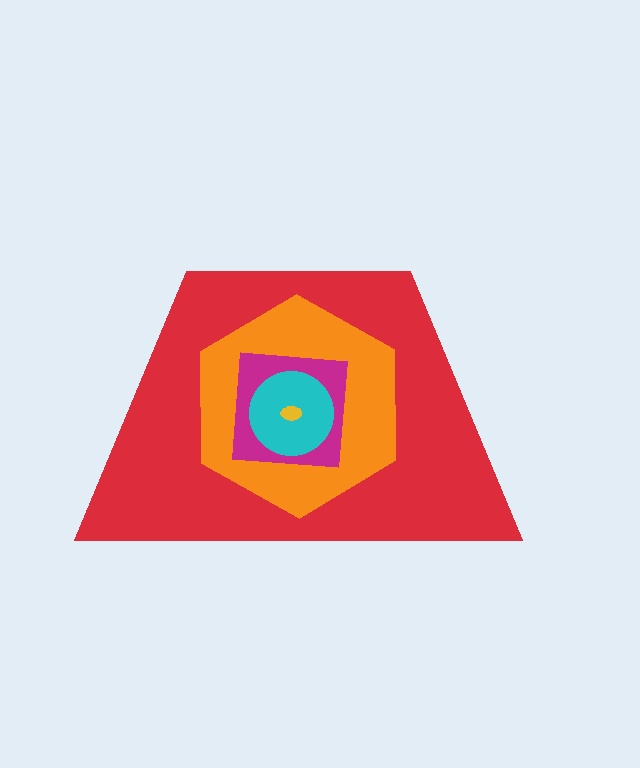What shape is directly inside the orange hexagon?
The magenta square.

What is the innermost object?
The yellow ellipse.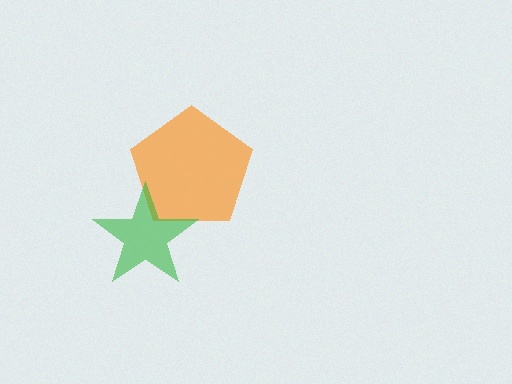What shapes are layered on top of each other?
The layered shapes are: an orange pentagon, a green star.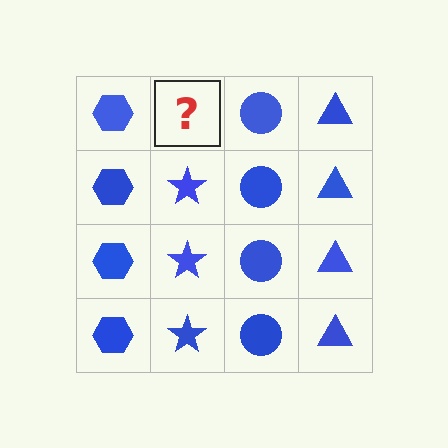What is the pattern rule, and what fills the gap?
The rule is that each column has a consistent shape. The gap should be filled with a blue star.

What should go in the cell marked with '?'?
The missing cell should contain a blue star.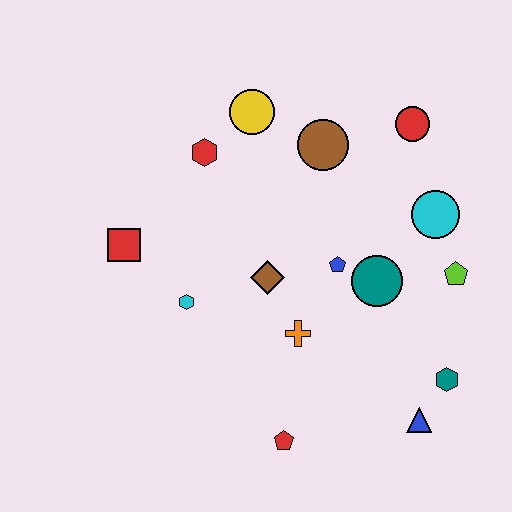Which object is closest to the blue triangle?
The teal hexagon is closest to the blue triangle.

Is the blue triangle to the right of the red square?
Yes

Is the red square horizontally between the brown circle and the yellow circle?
No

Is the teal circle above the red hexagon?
No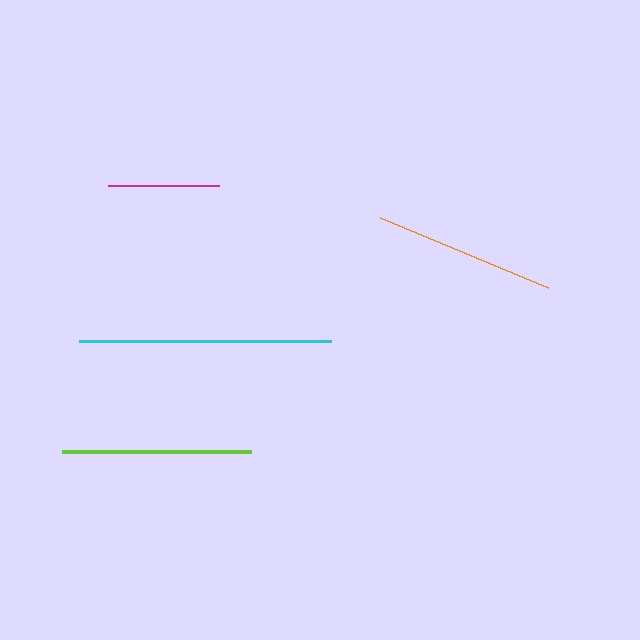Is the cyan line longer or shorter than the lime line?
The cyan line is longer than the lime line.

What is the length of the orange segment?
The orange segment is approximately 183 pixels long.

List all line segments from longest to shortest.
From longest to shortest: cyan, lime, orange, magenta.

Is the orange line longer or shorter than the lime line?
The lime line is longer than the orange line.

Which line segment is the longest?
The cyan line is the longest at approximately 252 pixels.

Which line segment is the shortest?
The magenta line is the shortest at approximately 111 pixels.